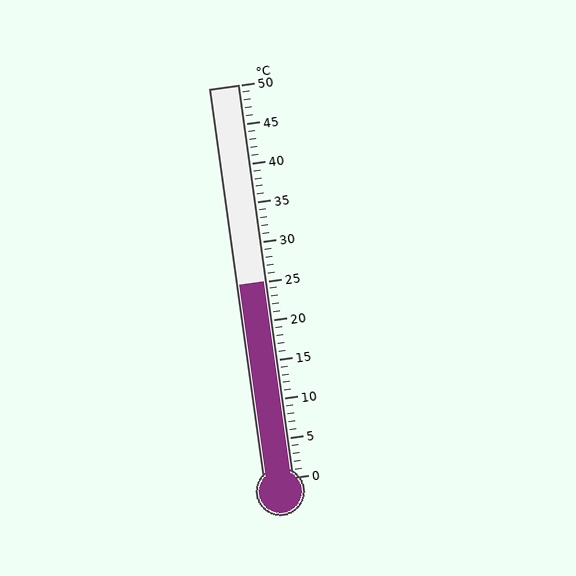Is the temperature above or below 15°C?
The temperature is above 15°C.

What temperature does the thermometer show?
The thermometer shows approximately 25°C.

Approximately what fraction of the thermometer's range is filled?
The thermometer is filled to approximately 50% of its range.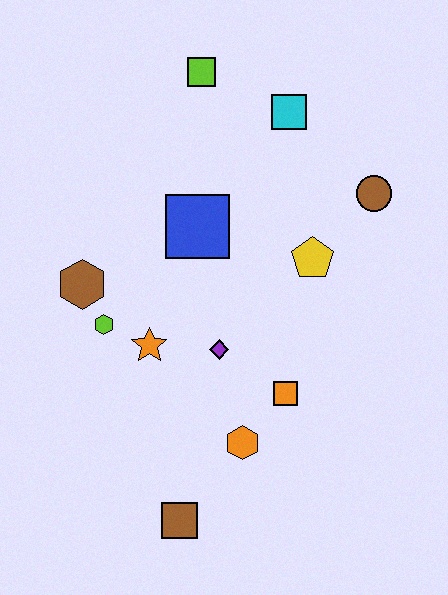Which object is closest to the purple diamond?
The orange star is closest to the purple diamond.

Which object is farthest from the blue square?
The brown square is farthest from the blue square.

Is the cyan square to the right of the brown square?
Yes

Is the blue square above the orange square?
Yes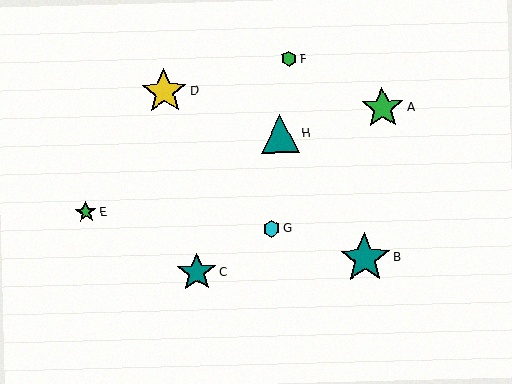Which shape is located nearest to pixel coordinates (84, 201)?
The green star (labeled E) at (86, 212) is nearest to that location.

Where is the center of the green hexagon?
The center of the green hexagon is at (289, 59).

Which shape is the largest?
The teal star (labeled B) is the largest.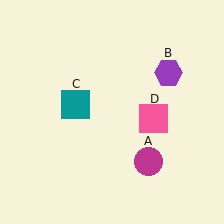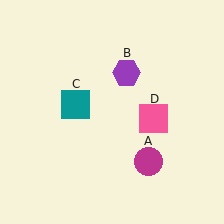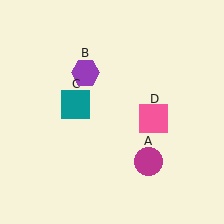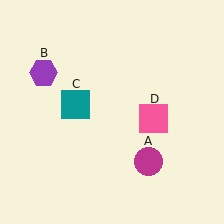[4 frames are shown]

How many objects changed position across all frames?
1 object changed position: purple hexagon (object B).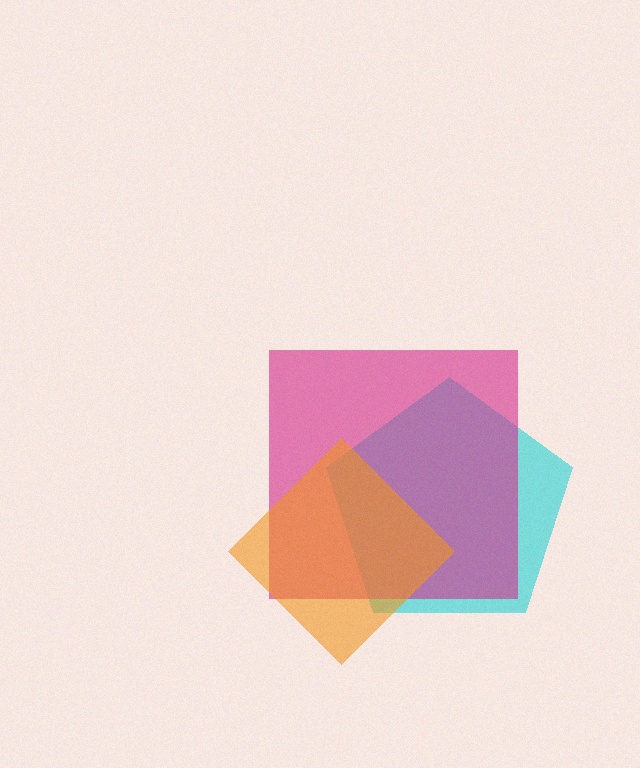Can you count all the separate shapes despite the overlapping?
Yes, there are 3 separate shapes.